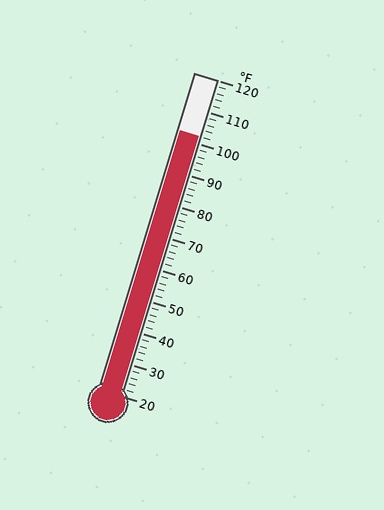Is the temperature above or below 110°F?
The temperature is below 110°F.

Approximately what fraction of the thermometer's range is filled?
The thermometer is filled to approximately 80% of its range.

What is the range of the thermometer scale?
The thermometer scale ranges from 20°F to 120°F.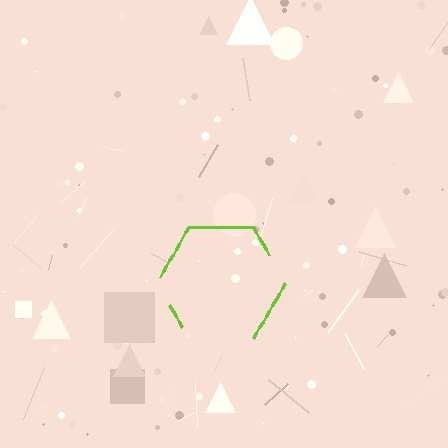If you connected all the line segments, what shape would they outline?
They would outline a hexagon.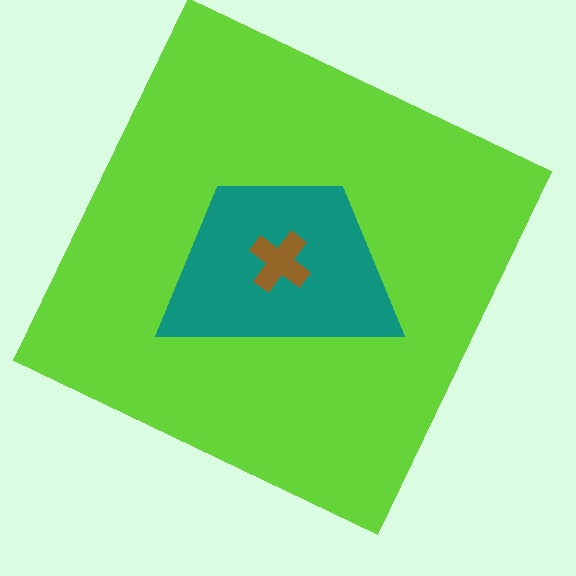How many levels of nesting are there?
3.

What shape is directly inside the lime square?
The teal trapezoid.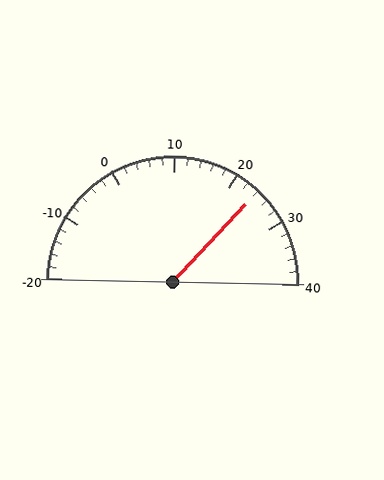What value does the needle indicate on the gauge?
The needle indicates approximately 24.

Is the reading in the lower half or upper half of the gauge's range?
The reading is in the upper half of the range (-20 to 40).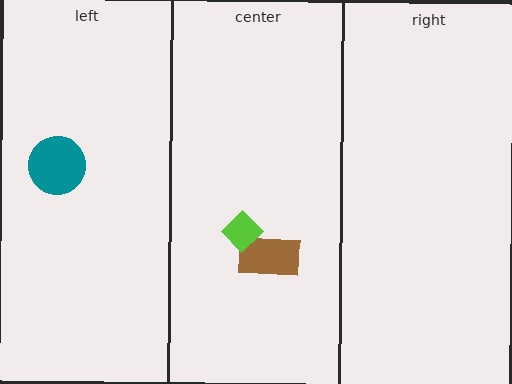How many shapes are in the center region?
2.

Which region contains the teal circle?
The left region.